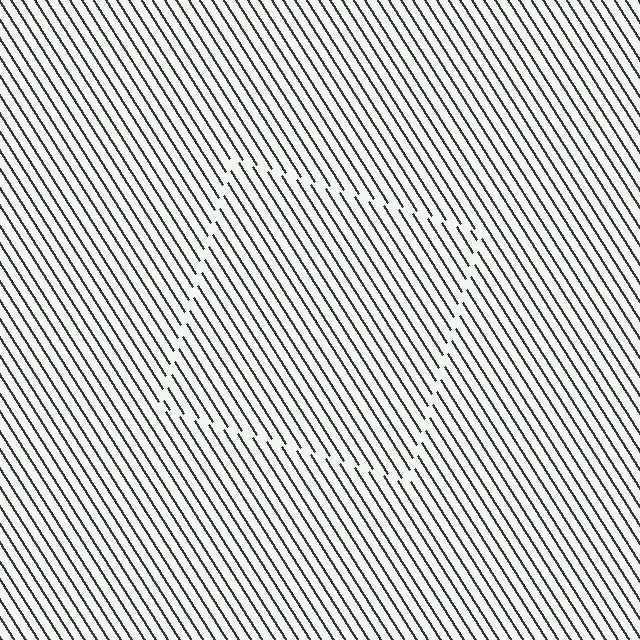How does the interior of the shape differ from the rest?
The interior of the shape contains the same grating, shifted by half a period — the contour is defined by the phase discontinuity where line-ends from the inner and outer gratings abut.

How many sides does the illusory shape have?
4 sides — the line-ends trace a square.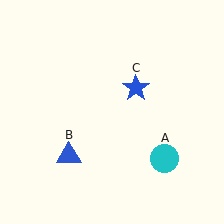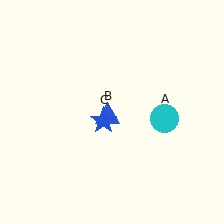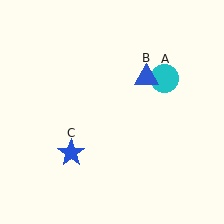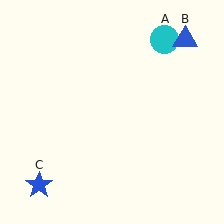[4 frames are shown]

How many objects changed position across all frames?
3 objects changed position: cyan circle (object A), blue triangle (object B), blue star (object C).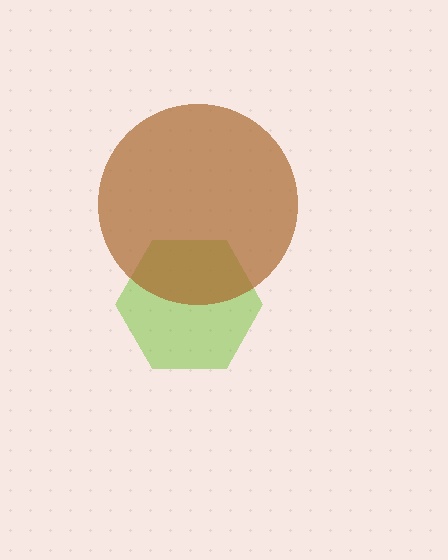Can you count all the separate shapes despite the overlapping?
Yes, there are 2 separate shapes.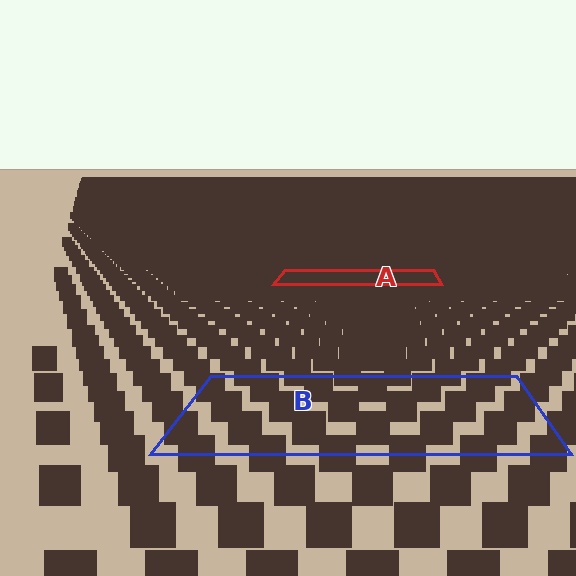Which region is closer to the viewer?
Region B is closer. The texture elements there are larger and more spread out.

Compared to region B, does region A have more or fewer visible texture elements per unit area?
Region A has more texture elements per unit area — they are packed more densely because it is farther away.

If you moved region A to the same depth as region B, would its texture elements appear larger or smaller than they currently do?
They would appear larger. At a closer depth, the same texture elements are projected at a bigger on-screen size.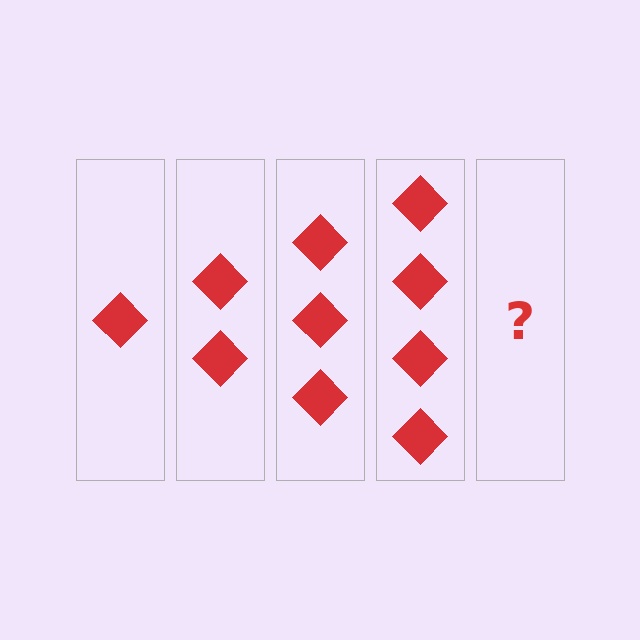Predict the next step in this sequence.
The next step is 5 diamonds.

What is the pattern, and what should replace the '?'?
The pattern is that each step adds one more diamond. The '?' should be 5 diamonds.